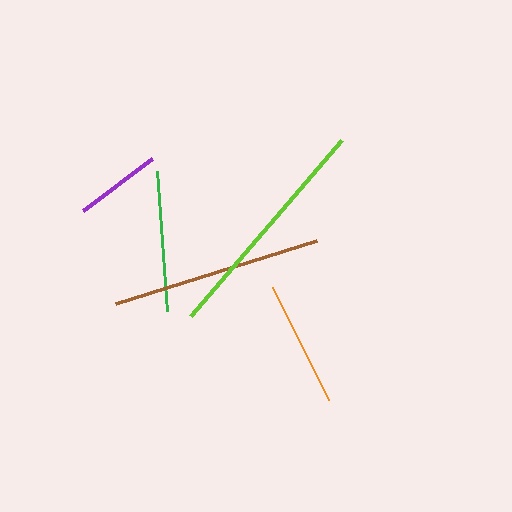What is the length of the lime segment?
The lime segment is approximately 232 pixels long.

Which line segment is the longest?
The lime line is the longest at approximately 232 pixels.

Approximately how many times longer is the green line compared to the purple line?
The green line is approximately 1.6 times the length of the purple line.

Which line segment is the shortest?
The purple line is the shortest at approximately 87 pixels.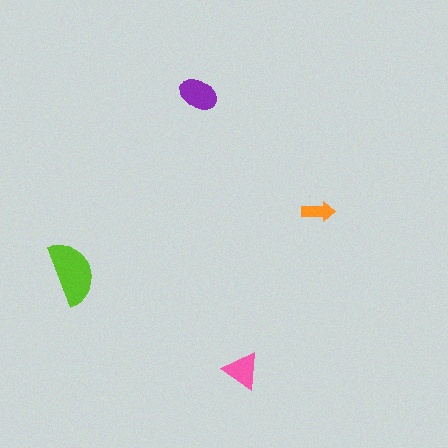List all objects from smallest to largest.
The orange arrow, the pink triangle, the purple ellipse, the lime semicircle.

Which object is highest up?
The purple ellipse is topmost.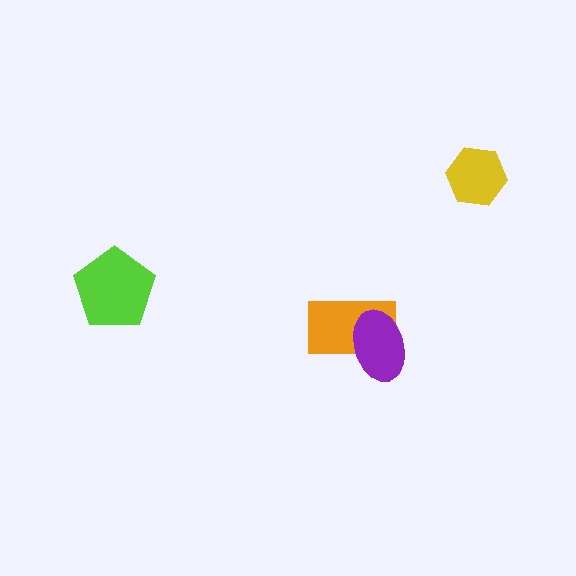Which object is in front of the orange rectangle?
The purple ellipse is in front of the orange rectangle.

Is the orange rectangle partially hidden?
Yes, it is partially covered by another shape.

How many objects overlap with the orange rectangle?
1 object overlaps with the orange rectangle.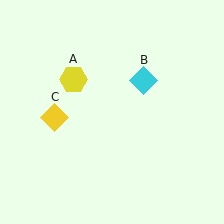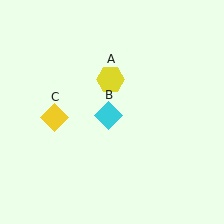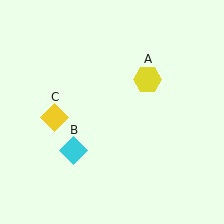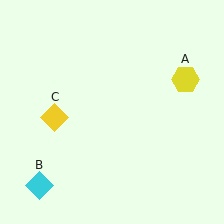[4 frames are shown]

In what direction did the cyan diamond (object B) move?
The cyan diamond (object B) moved down and to the left.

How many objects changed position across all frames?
2 objects changed position: yellow hexagon (object A), cyan diamond (object B).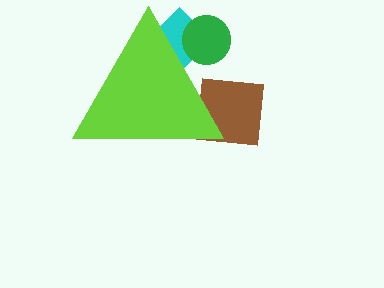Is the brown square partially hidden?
Yes, the brown square is partially hidden behind the lime triangle.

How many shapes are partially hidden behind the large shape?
3 shapes are partially hidden.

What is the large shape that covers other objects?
A lime triangle.